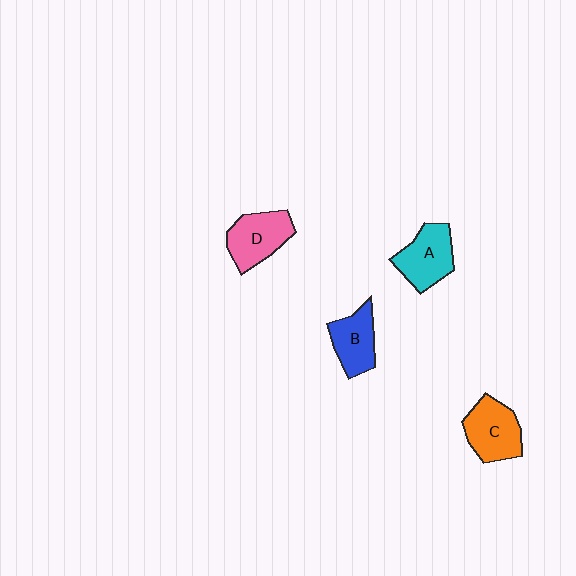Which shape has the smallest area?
Shape B (blue).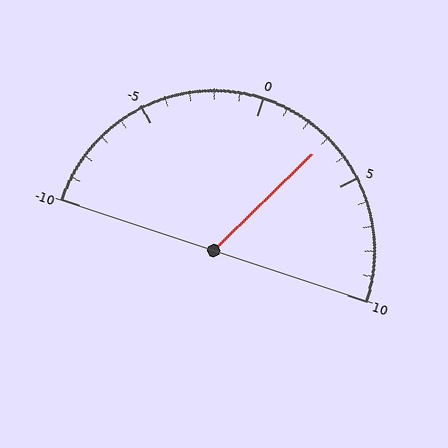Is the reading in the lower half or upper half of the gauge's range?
The reading is in the upper half of the range (-10 to 10).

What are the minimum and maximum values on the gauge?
The gauge ranges from -10 to 10.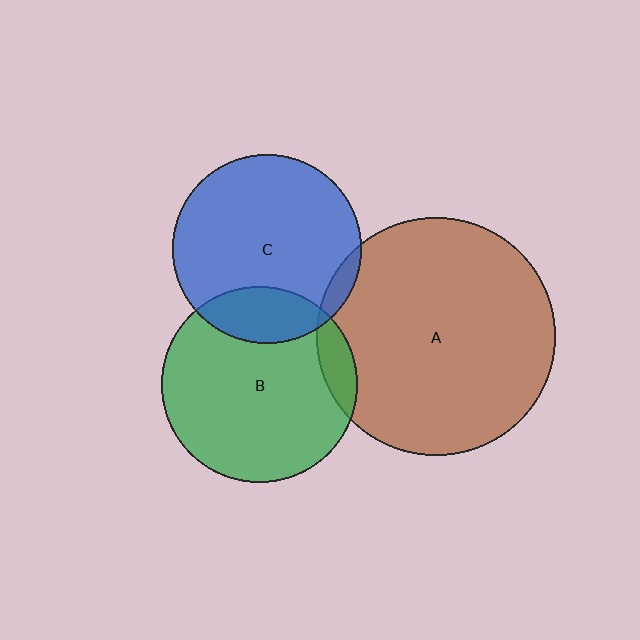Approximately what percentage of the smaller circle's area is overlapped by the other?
Approximately 10%.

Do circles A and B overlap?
Yes.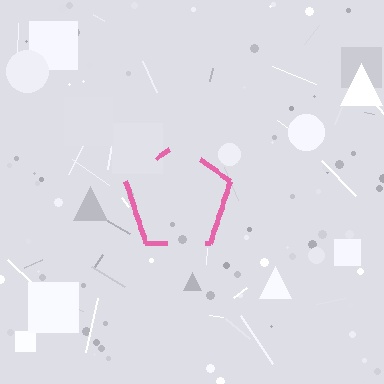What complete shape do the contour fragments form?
The contour fragments form a pentagon.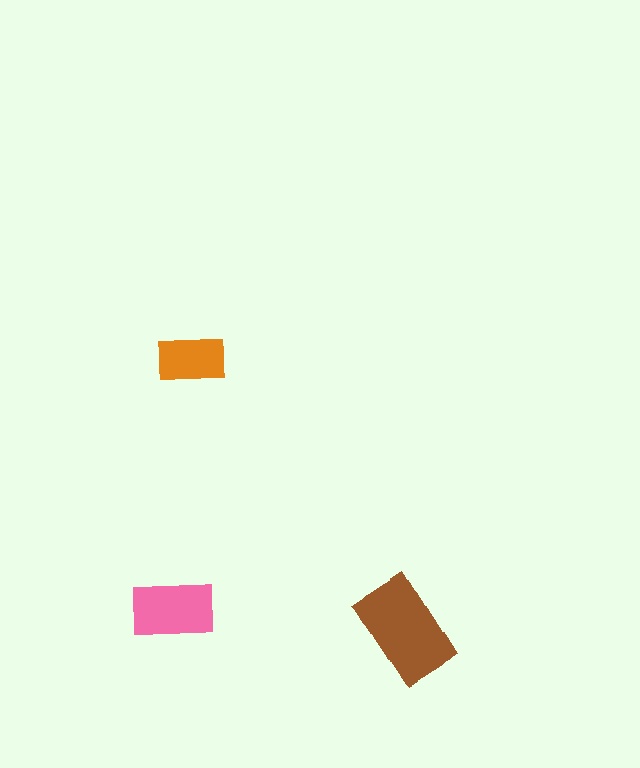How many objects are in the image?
There are 3 objects in the image.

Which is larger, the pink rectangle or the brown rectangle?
The brown one.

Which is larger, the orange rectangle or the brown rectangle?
The brown one.